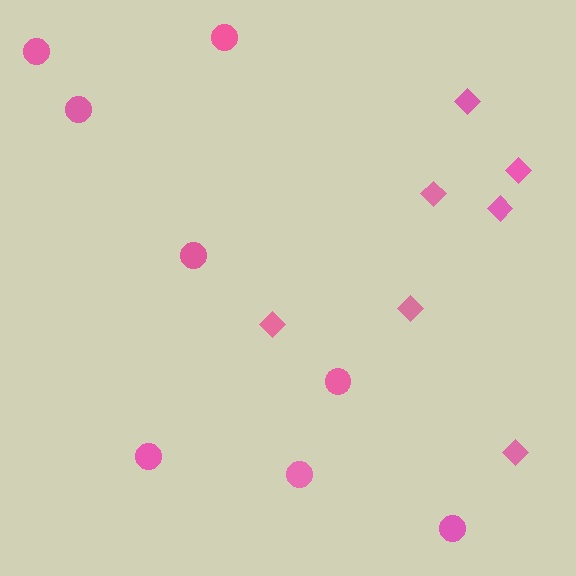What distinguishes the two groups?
There are 2 groups: one group of diamonds (7) and one group of circles (8).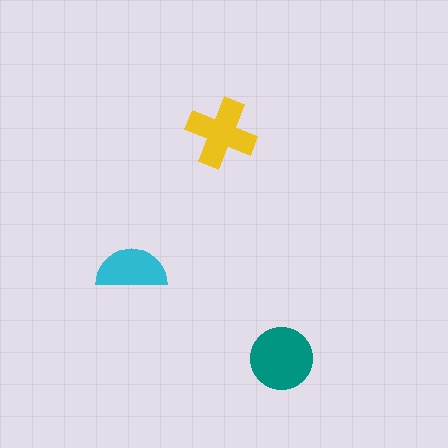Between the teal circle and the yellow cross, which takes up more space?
The teal circle.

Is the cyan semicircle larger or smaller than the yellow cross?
Smaller.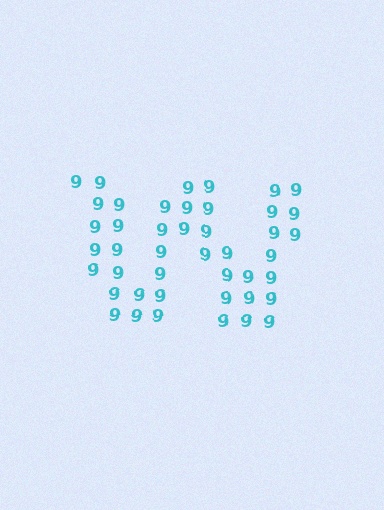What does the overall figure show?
The overall figure shows the letter W.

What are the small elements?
The small elements are digit 9's.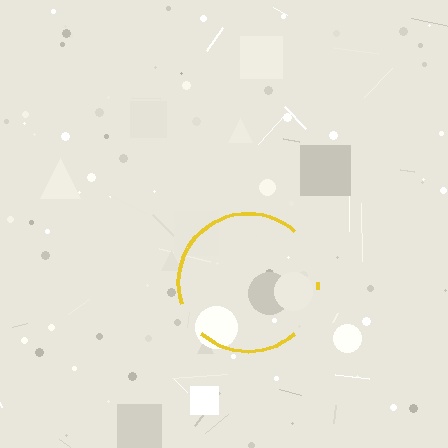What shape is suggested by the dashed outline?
The dashed outline suggests a circle.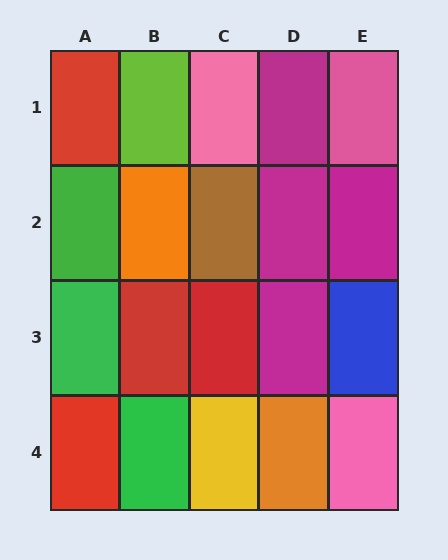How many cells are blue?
1 cell is blue.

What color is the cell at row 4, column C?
Yellow.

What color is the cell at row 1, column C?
Pink.